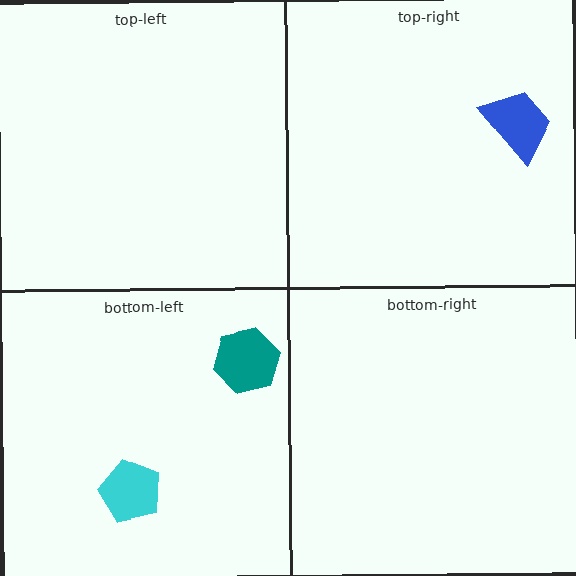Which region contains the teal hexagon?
The bottom-left region.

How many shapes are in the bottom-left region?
2.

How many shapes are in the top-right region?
1.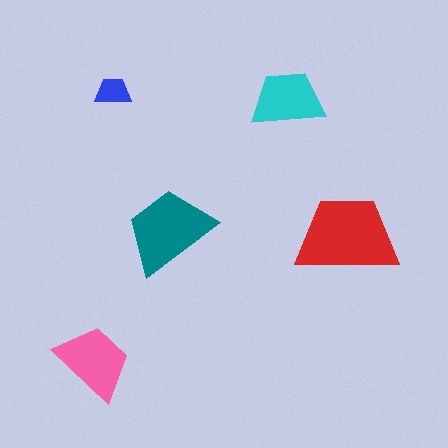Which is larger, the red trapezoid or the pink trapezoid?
The red one.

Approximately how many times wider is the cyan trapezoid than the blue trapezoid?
About 2 times wider.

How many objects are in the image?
There are 5 objects in the image.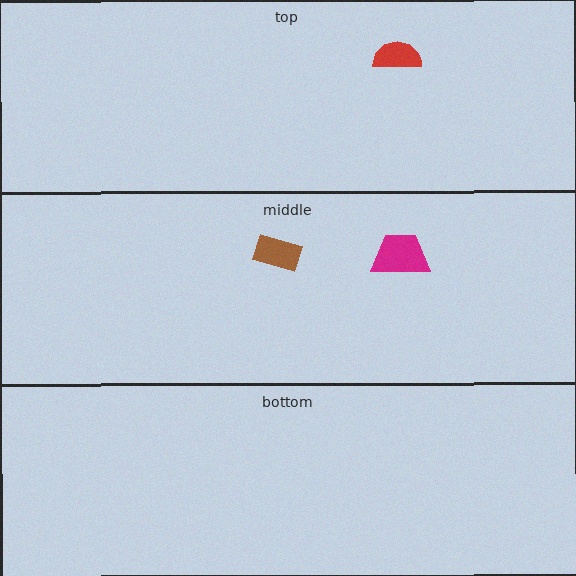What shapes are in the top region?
The red semicircle.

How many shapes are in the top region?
1.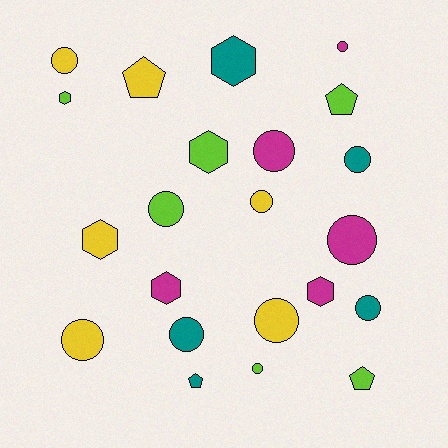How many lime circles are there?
There are 2 lime circles.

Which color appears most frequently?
Yellow, with 6 objects.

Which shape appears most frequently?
Circle, with 12 objects.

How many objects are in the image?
There are 22 objects.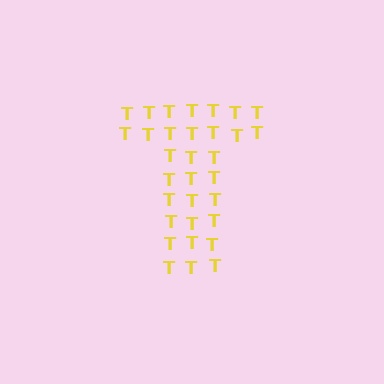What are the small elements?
The small elements are letter T's.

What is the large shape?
The large shape is the letter T.